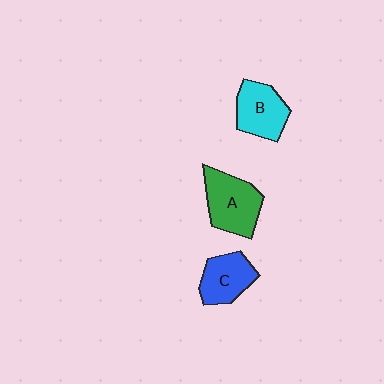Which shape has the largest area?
Shape A (green).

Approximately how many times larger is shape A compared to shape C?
Approximately 1.3 times.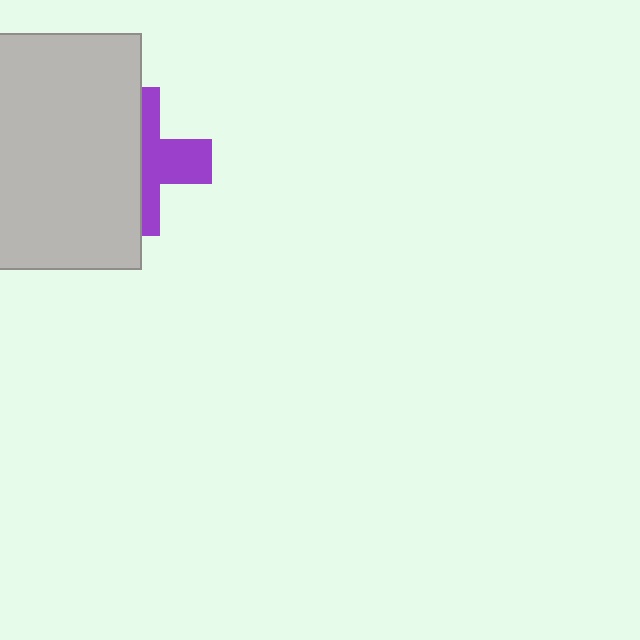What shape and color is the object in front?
The object in front is a light gray rectangle.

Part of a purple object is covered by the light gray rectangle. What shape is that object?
It is a cross.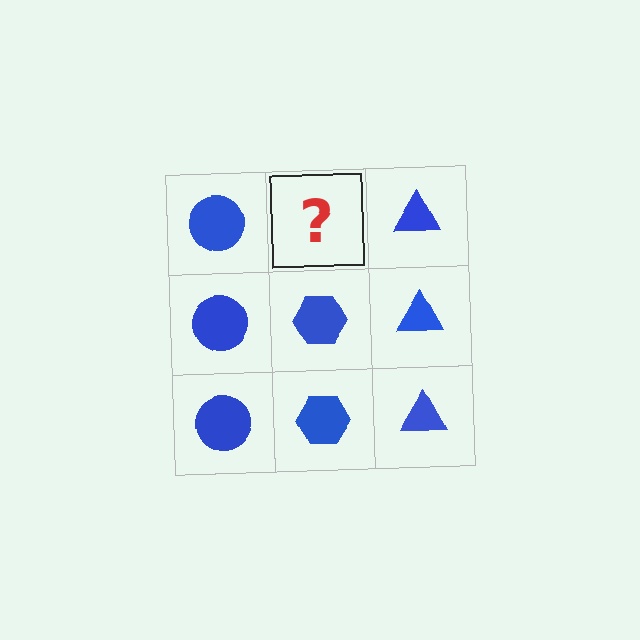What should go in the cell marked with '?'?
The missing cell should contain a blue hexagon.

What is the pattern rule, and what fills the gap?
The rule is that each column has a consistent shape. The gap should be filled with a blue hexagon.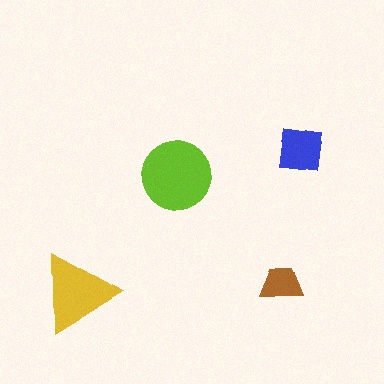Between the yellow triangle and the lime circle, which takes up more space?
The lime circle.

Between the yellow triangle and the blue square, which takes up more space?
The yellow triangle.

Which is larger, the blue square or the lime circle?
The lime circle.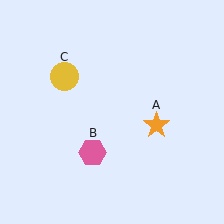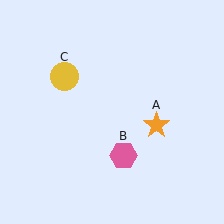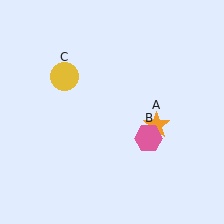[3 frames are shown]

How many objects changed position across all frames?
1 object changed position: pink hexagon (object B).